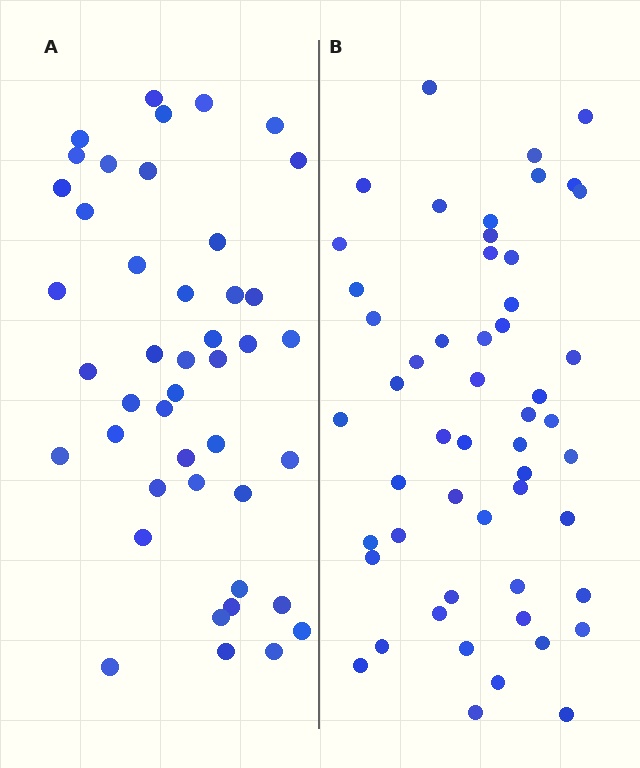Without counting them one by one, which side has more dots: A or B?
Region B (the right region) has more dots.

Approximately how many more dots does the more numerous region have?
Region B has roughly 8 or so more dots than region A.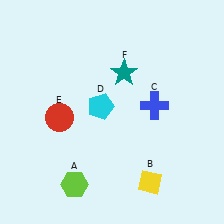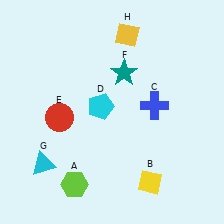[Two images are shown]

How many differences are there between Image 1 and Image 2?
There are 2 differences between the two images.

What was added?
A cyan triangle (G), a yellow diamond (H) were added in Image 2.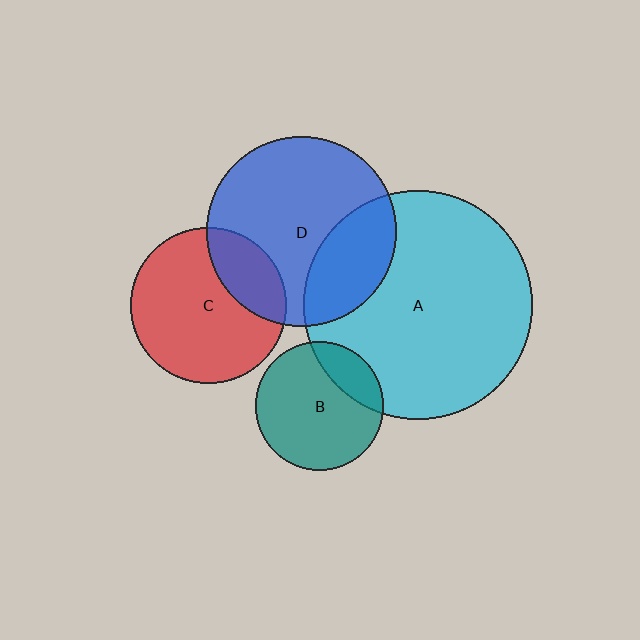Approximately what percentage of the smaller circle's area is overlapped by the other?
Approximately 25%.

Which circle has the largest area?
Circle A (cyan).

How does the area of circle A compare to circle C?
Approximately 2.2 times.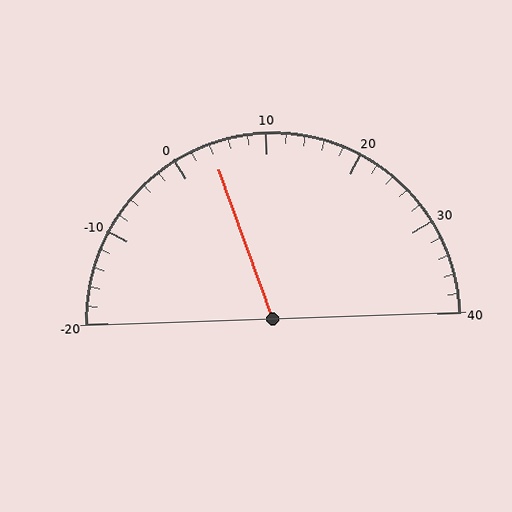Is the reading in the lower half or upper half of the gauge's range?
The reading is in the lower half of the range (-20 to 40).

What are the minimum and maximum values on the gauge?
The gauge ranges from -20 to 40.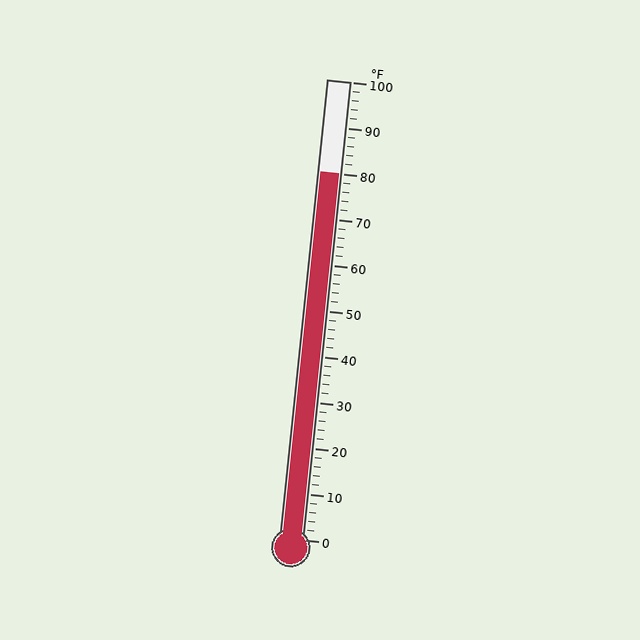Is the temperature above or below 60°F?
The temperature is above 60°F.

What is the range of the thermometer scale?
The thermometer scale ranges from 0°F to 100°F.